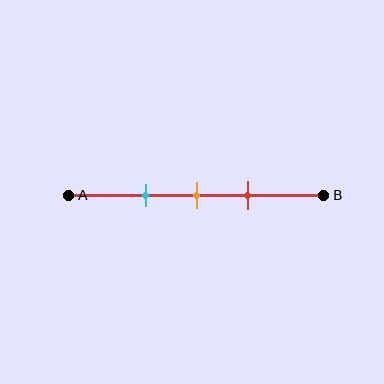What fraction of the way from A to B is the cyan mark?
The cyan mark is approximately 30% (0.3) of the way from A to B.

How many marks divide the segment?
There are 3 marks dividing the segment.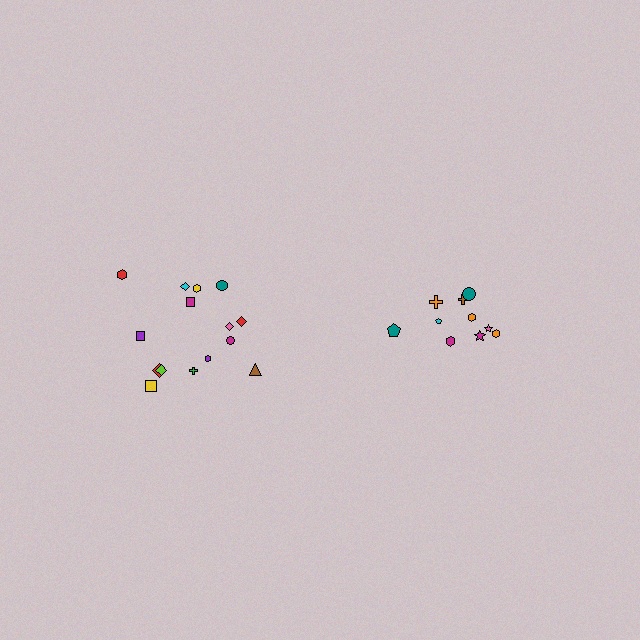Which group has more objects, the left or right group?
The left group.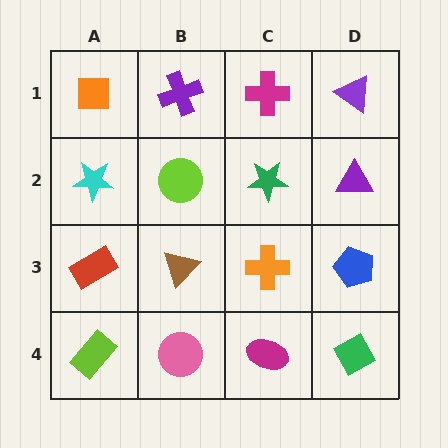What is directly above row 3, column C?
A green star.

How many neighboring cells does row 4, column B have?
3.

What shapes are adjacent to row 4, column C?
An orange cross (row 3, column C), a pink circle (row 4, column B), a green diamond (row 4, column D).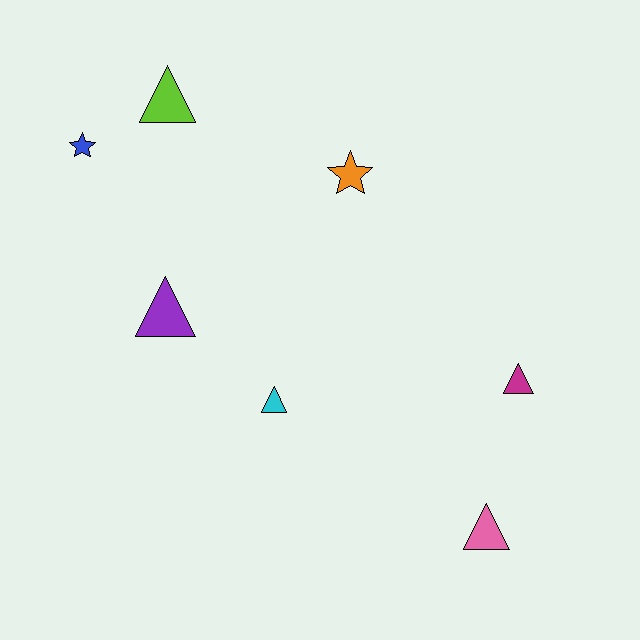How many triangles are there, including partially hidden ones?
There are 5 triangles.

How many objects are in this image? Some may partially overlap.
There are 7 objects.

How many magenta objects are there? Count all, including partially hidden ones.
There is 1 magenta object.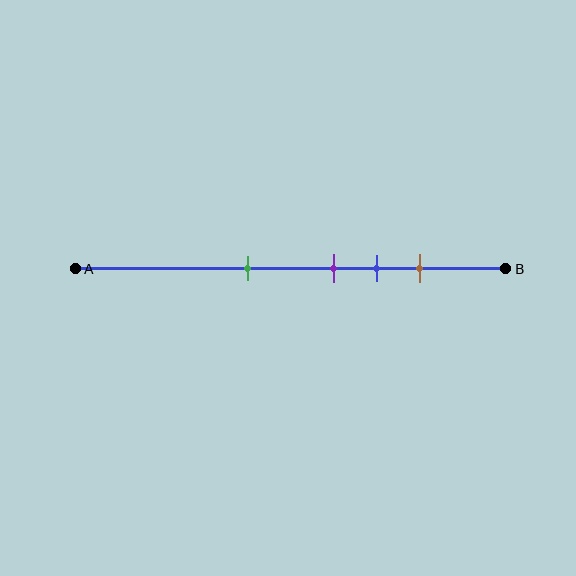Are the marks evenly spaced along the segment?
No, the marks are not evenly spaced.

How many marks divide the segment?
There are 4 marks dividing the segment.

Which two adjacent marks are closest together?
The purple and blue marks are the closest adjacent pair.